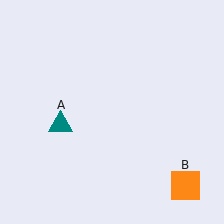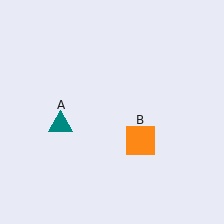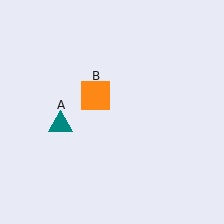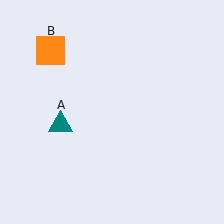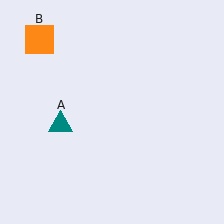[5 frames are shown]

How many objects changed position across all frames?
1 object changed position: orange square (object B).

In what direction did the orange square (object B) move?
The orange square (object B) moved up and to the left.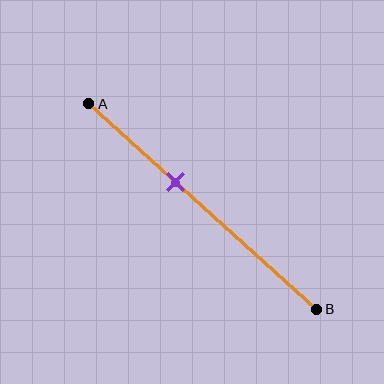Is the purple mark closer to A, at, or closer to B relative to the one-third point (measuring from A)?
The purple mark is closer to point B than the one-third point of segment AB.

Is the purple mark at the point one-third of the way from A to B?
No, the mark is at about 40% from A, not at the 33% one-third point.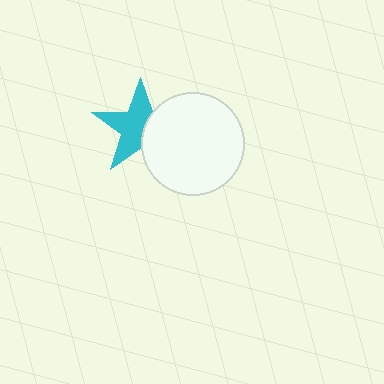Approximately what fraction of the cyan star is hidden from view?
Roughly 39% of the cyan star is hidden behind the white circle.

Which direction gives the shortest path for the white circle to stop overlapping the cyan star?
Moving right gives the shortest separation.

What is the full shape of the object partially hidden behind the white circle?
The partially hidden object is a cyan star.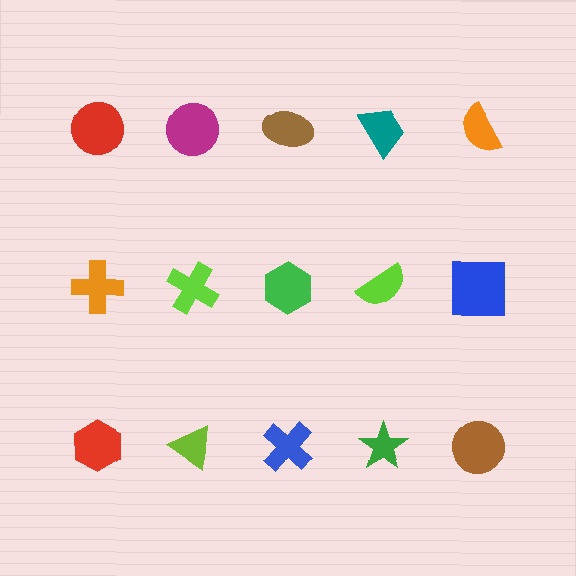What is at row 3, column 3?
A blue cross.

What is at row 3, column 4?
A green star.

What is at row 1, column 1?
A red circle.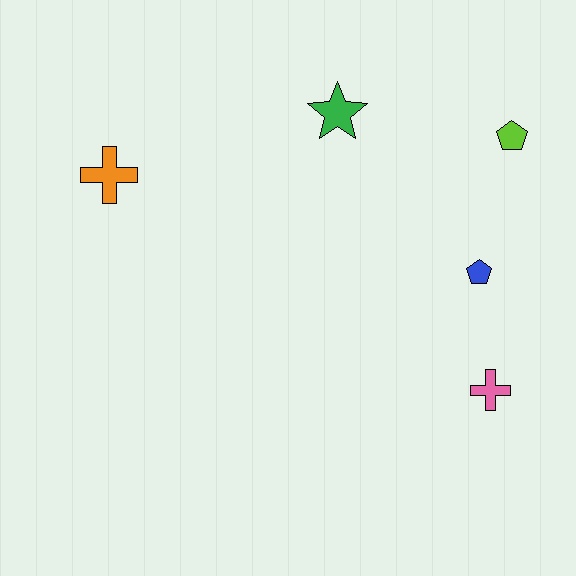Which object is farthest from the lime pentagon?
The orange cross is farthest from the lime pentagon.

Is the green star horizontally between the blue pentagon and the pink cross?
No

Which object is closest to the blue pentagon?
The pink cross is closest to the blue pentagon.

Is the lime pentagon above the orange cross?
Yes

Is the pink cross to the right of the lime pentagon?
No